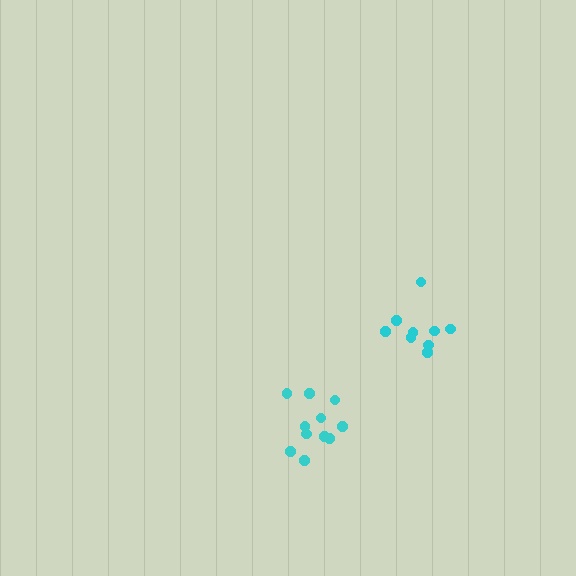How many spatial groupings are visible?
There are 2 spatial groupings.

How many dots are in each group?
Group 1: 11 dots, Group 2: 9 dots (20 total).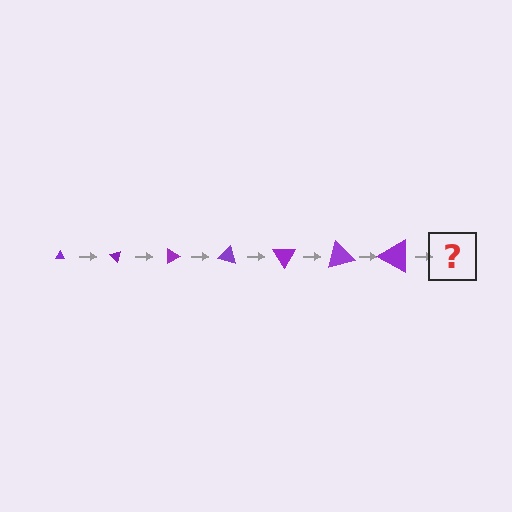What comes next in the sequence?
The next element should be a triangle, larger than the previous one and rotated 315 degrees from the start.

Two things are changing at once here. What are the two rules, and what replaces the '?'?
The two rules are that the triangle grows larger each step and it rotates 45 degrees each step. The '?' should be a triangle, larger than the previous one and rotated 315 degrees from the start.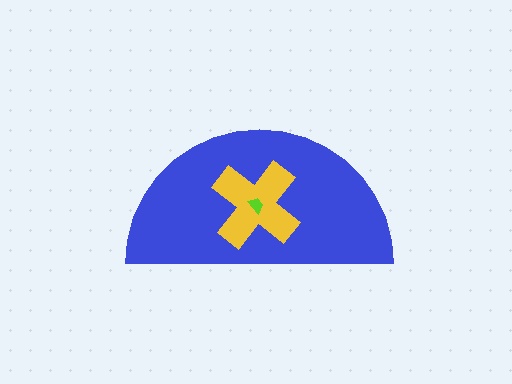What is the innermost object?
The lime trapezoid.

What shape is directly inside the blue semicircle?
The yellow cross.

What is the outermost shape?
The blue semicircle.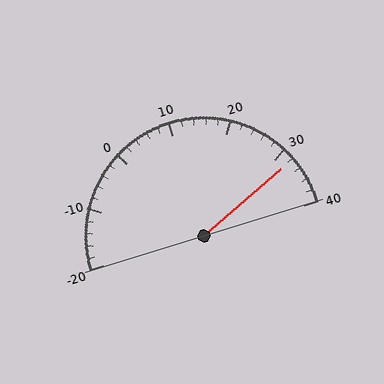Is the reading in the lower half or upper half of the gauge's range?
The reading is in the upper half of the range (-20 to 40).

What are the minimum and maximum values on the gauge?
The gauge ranges from -20 to 40.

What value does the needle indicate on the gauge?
The needle indicates approximately 32.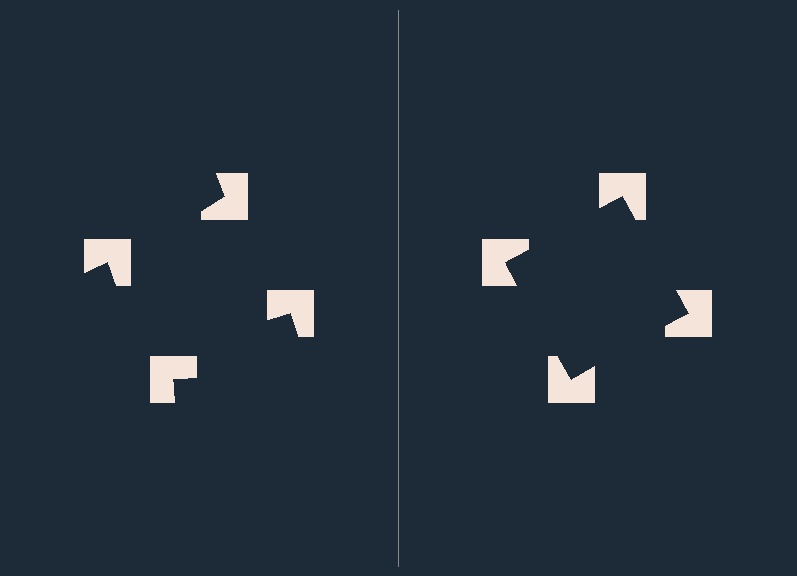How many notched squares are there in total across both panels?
8 — 4 on each side.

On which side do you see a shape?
An illusory square appears on the right side. On the left side the wedge cuts are rotated, so no coherent shape forms.